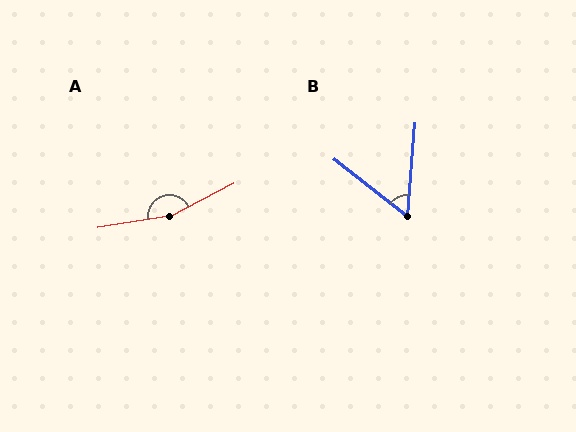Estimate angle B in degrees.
Approximately 56 degrees.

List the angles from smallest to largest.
B (56°), A (162°).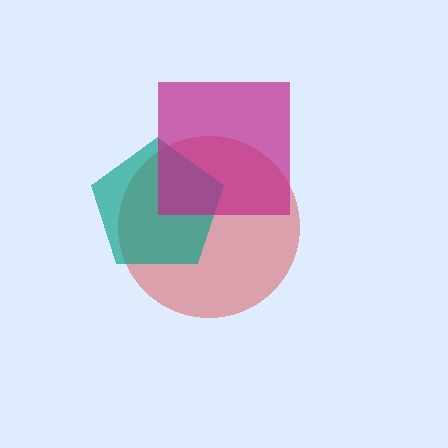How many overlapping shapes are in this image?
There are 3 overlapping shapes in the image.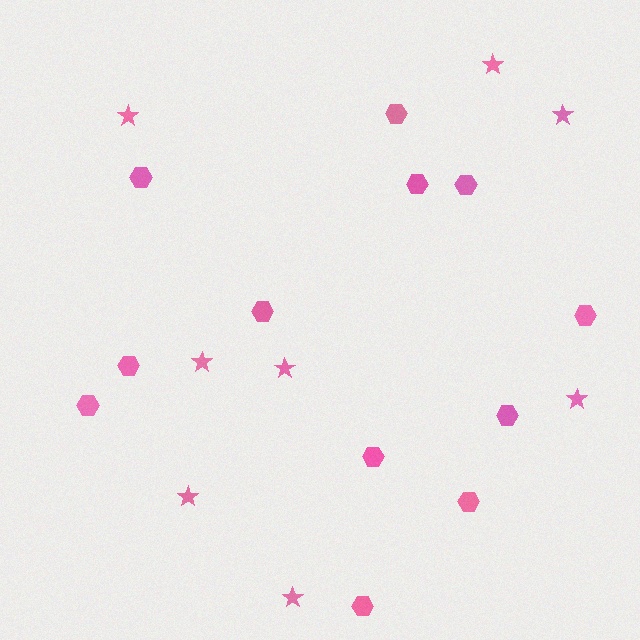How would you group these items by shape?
There are 2 groups: one group of stars (8) and one group of hexagons (12).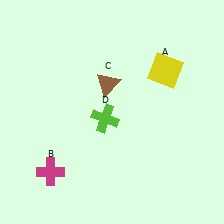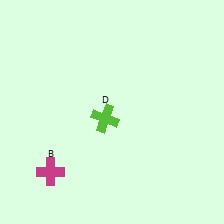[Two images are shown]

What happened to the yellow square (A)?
The yellow square (A) was removed in Image 2. It was in the top-right area of Image 1.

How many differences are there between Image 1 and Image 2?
There are 2 differences between the two images.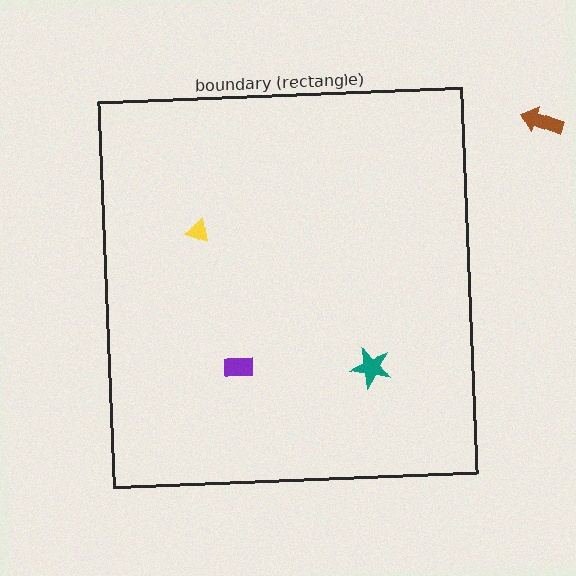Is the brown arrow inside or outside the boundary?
Outside.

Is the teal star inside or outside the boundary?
Inside.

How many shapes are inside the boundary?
3 inside, 1 outside.